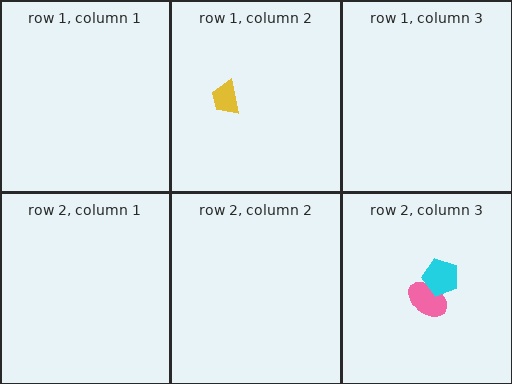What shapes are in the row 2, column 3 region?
The pink ellipse, the cyan pentagon.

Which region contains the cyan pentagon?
The row 2, column 3 region.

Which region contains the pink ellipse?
The row 2, column 3 region.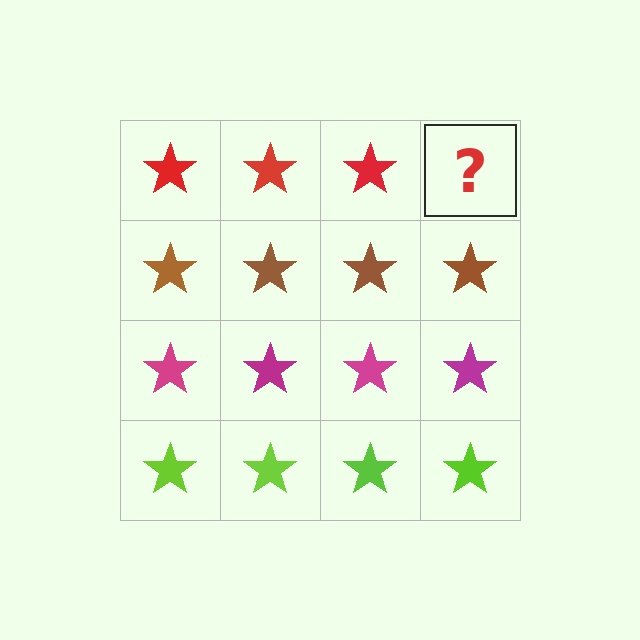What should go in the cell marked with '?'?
The missing cell should contain a red star.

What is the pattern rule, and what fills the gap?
The rule is that each row has a consistent color. The gap should be filled with a red star.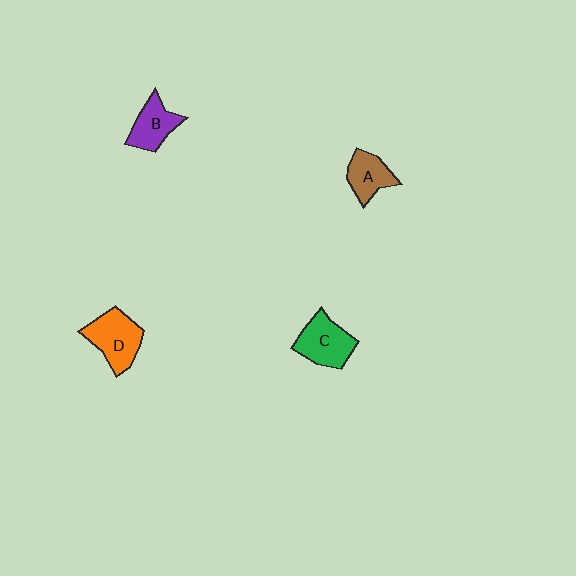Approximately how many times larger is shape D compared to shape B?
Approximately 1.3 times.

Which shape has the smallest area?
Shape A (brown).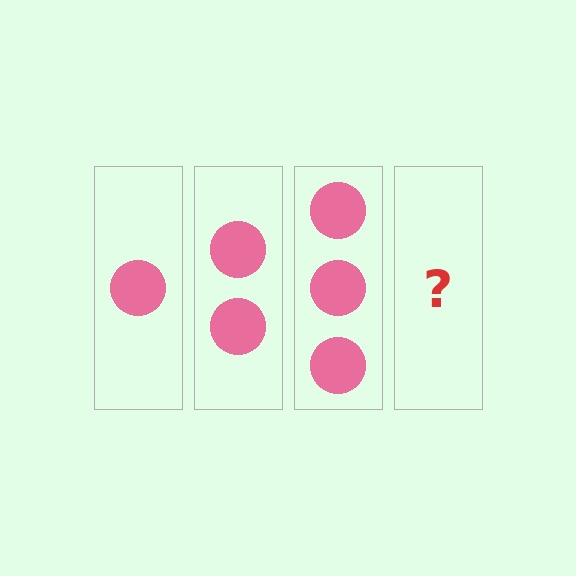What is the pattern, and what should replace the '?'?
The pattern is that each step adds one more circle. The '?' should be 4 circles.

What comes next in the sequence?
The next element should be 4 circles.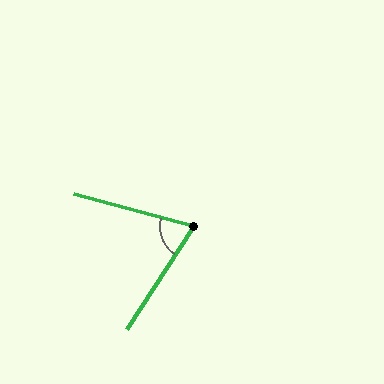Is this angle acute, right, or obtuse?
It is acute.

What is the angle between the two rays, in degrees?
Approximately 72 degrees.